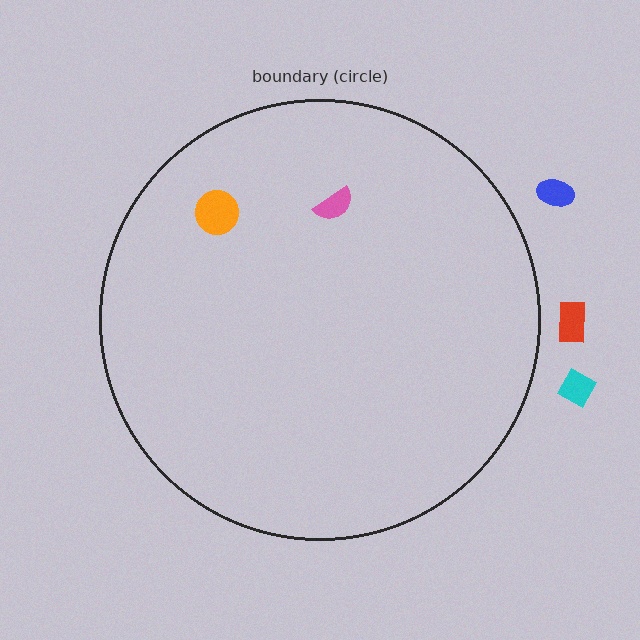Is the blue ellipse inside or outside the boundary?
Outside.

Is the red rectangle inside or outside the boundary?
Outside.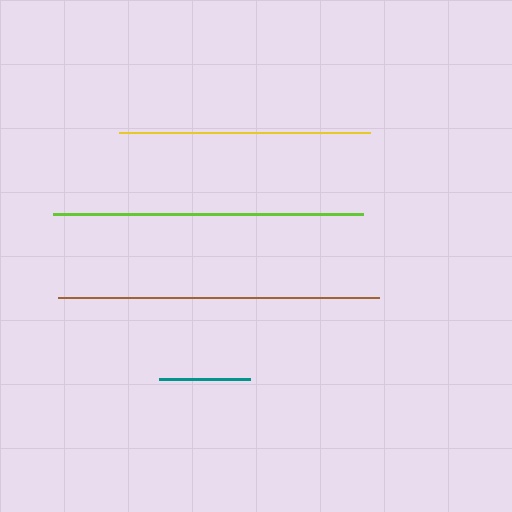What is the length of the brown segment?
The brown segment is approximately 321 pixels long.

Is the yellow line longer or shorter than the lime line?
The lime line is longer than the yellow line.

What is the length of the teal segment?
The teal segment is approximately 90 pixels long.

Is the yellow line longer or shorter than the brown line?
The brown line is longer than the yellow line.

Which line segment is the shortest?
The teal line is the shortest at approximately 90 pixels.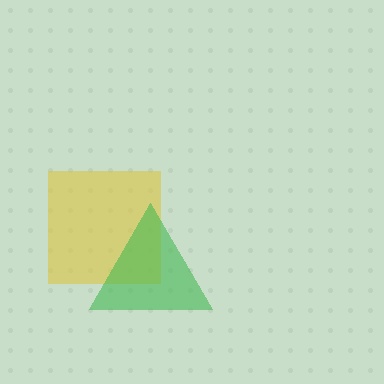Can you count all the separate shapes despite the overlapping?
Yes, there are 2 separate shapes.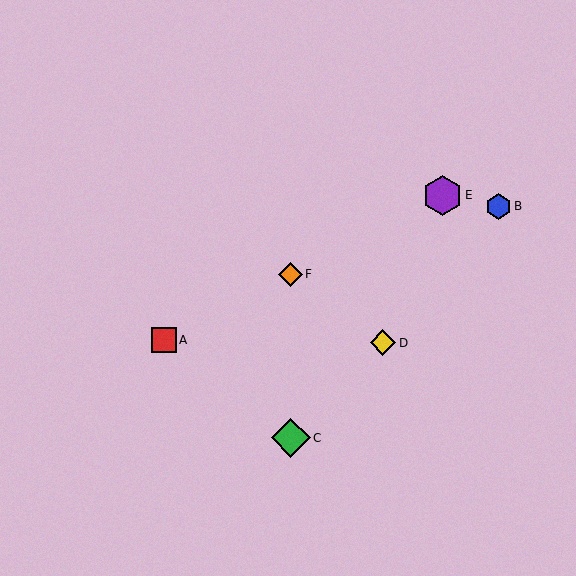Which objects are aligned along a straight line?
Objects A, E, F are aligned along a straight line.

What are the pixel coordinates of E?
Object E is at (442, 195).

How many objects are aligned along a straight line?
3 objects (A, E, F) are aligned along a straight line.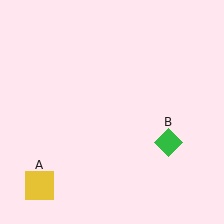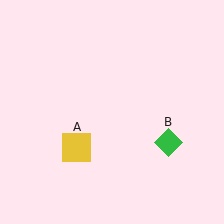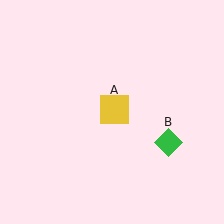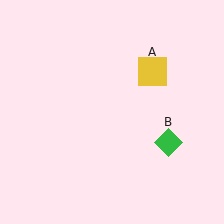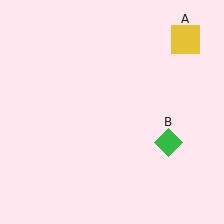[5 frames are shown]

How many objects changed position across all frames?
1 object changed position: yellow square (object A).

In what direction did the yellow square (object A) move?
The yellow square (object A) moved up and to the right.